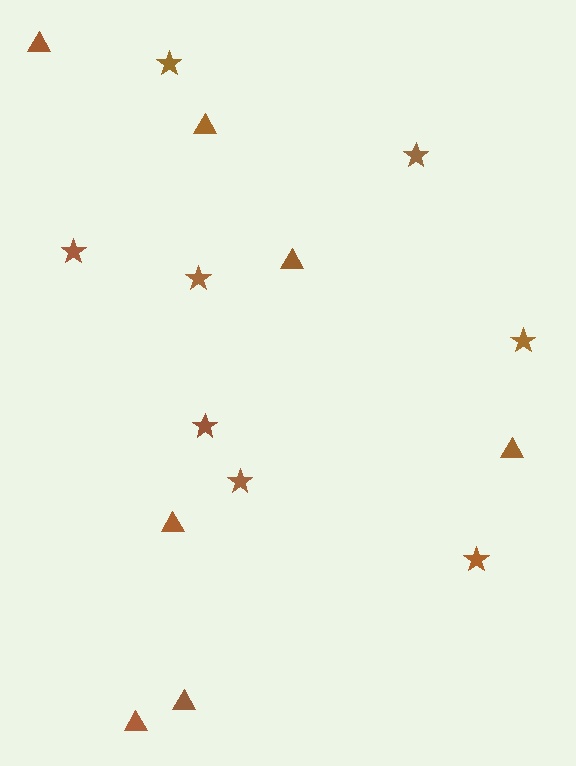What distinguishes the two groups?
There are 2 groups: one group of stars (8) and one group of triangles (7).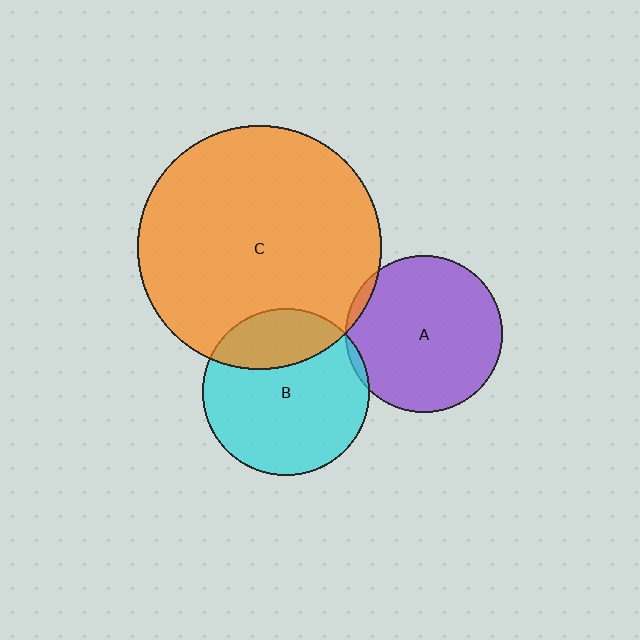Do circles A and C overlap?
Yes.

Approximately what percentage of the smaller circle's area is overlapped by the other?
Approximately 5%.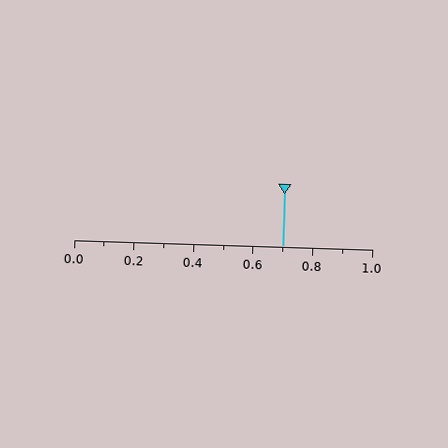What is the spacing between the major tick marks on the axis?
The major ticks are spaced 0.2 apart.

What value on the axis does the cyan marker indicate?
The marker indicates approximately 0.7.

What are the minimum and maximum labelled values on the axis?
The axis runs from 0.0 to 1.0.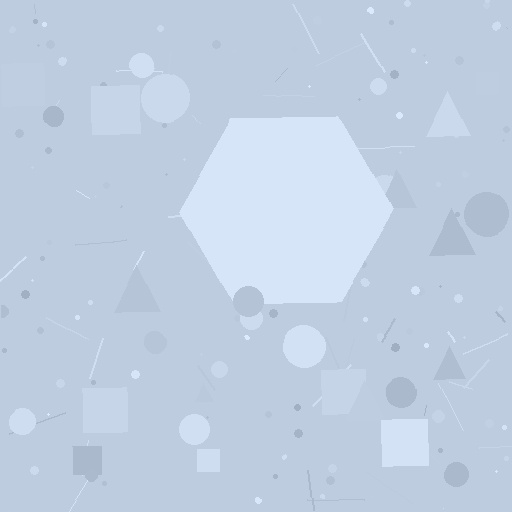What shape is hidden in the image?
A hexagon is hidden in the image.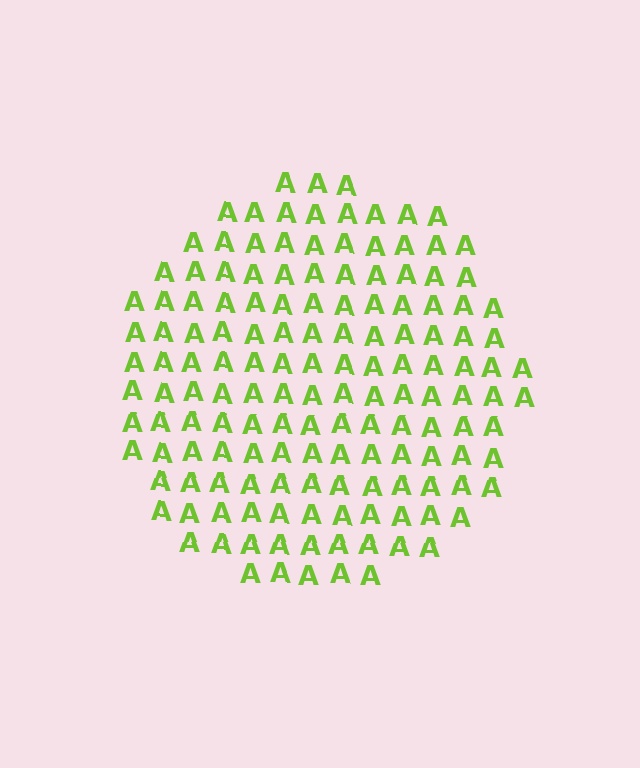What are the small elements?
The small elements are letter A's.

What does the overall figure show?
The overall figure shows a circle.